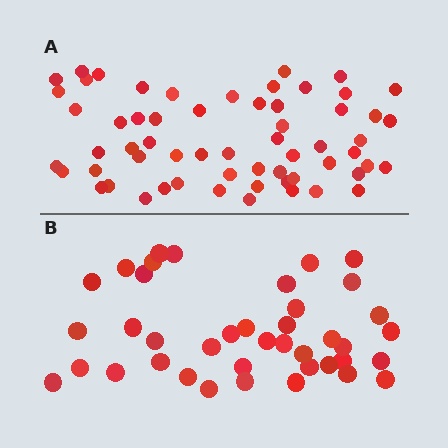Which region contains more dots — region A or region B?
Region A (the top region) has more dots.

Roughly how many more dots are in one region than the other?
Region A has approximately 20 more dots than region B.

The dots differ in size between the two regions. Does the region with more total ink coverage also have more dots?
No. Region B has more total ink coverage because its dots are larger, but region A actually contains more individual dots. Total area can be misleading — the number of items is what matters here.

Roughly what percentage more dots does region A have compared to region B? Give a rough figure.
About 50% more.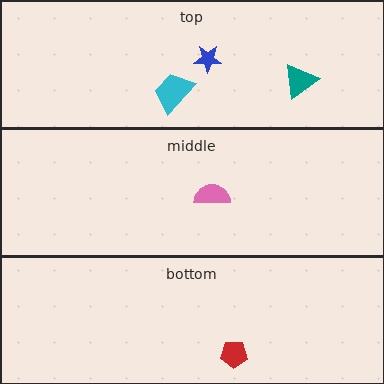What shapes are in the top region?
The teal triangle, the blue star, the cyan trapezoid.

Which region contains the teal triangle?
The top region.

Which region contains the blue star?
The top region.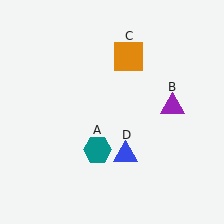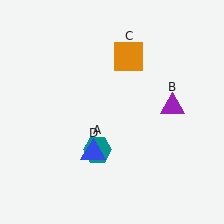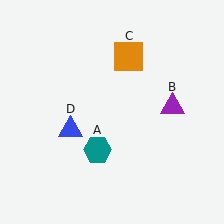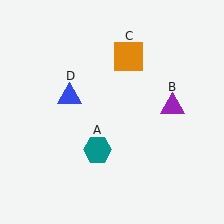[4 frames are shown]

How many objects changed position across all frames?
1 object changed position: blue triangle (object D).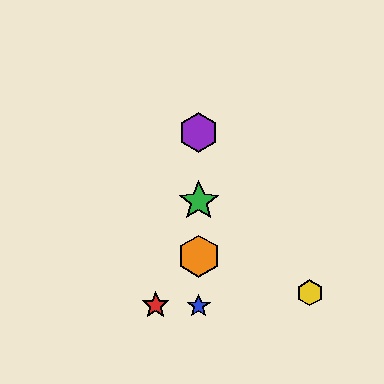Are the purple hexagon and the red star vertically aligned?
No, the purple hexagon is at x≈199 and the red star is at x≈156.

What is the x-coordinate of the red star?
The red star is at x≈156.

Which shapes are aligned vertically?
The blue star, the green star, the purple hexagon, the orange hexagon are aligned vertically.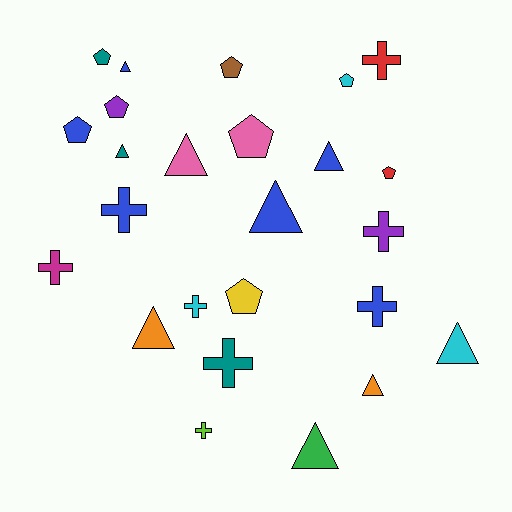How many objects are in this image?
There are 25 objects.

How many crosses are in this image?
There are 8 crosses.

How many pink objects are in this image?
There are 2 pink objects.